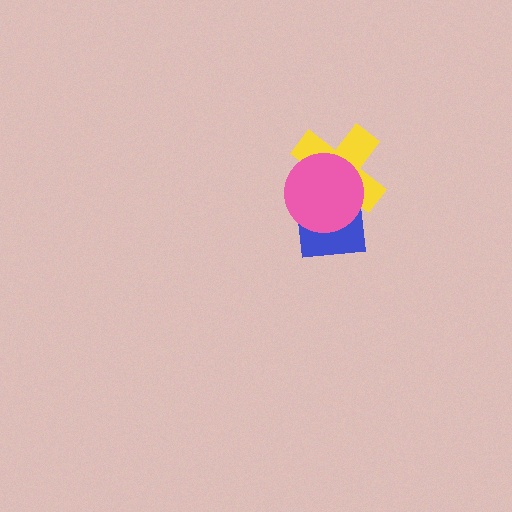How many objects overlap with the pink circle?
2 objects overlap with the pink circle.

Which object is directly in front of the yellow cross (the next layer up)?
The blue square is directly in front of the yellow cross.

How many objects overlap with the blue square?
2 objects overlap with the blue square.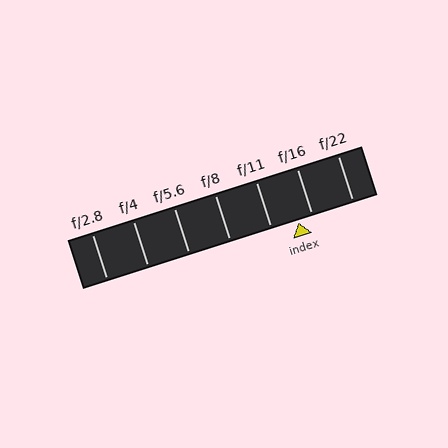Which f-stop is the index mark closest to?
The index mark is closest to f/16.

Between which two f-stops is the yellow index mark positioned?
The index mark is between f/11 and f/16.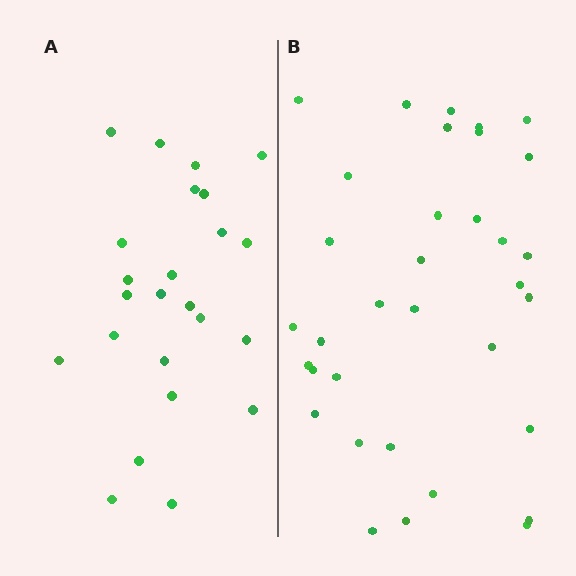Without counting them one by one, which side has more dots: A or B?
Region B (the right region) has more dots.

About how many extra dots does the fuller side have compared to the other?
Region B has roughly 10 or so more dots than region A.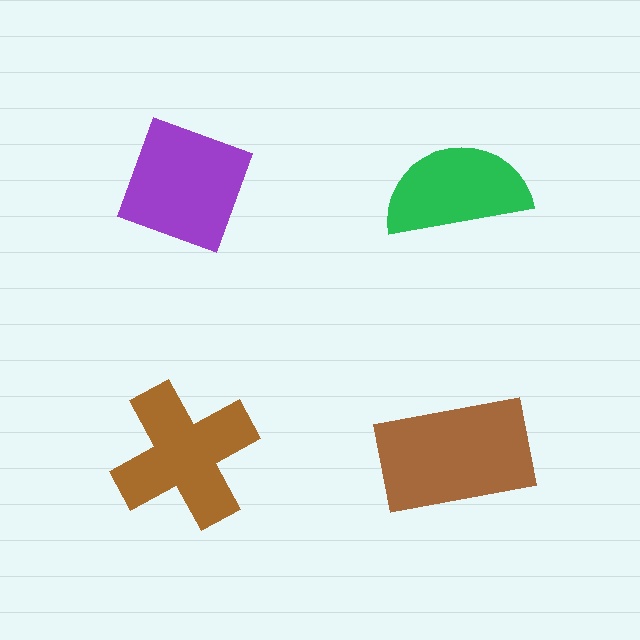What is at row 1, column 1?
A purple diamond.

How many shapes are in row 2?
2 shapes.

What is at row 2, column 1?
A brown cross.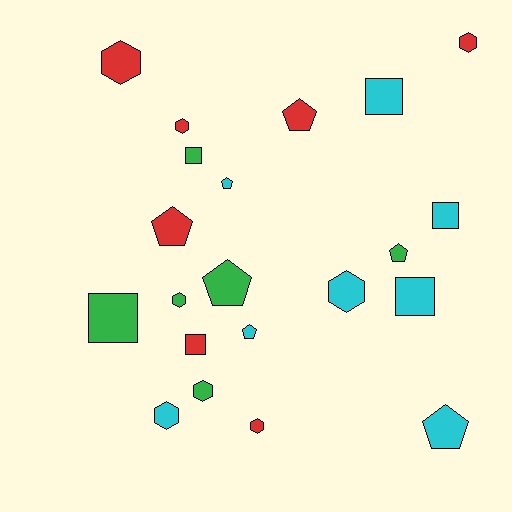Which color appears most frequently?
Cyan, with 8 objects.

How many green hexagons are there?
There are 2 green hexagons.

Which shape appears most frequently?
Hexagon, with 8 objects.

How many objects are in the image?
There are 21 objects.